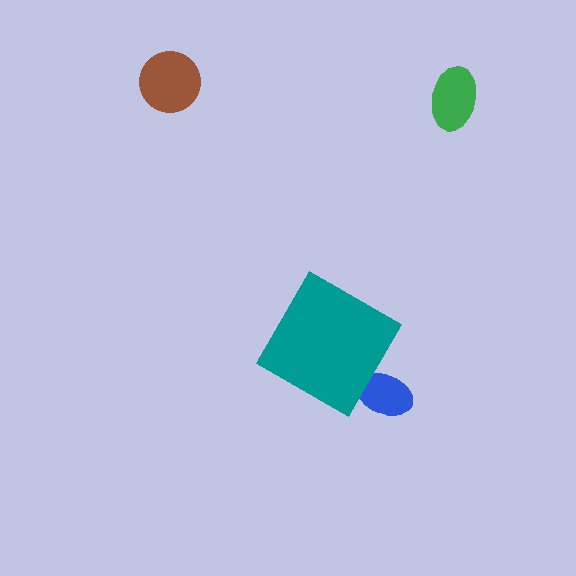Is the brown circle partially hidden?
No, the brown circle is fully visible.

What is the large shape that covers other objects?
A teal diamond.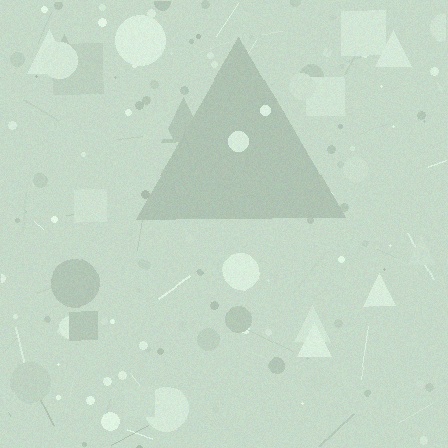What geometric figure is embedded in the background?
A triangle is embedded in the background.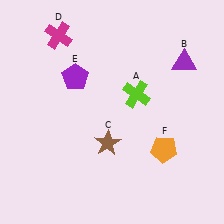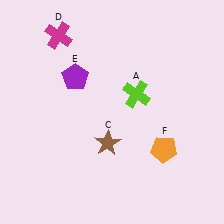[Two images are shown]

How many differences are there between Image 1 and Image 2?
There is 1 difference between the two images.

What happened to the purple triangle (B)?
The purple triangle (B) was removed in Image 2. It was in the top-right area of Image 1.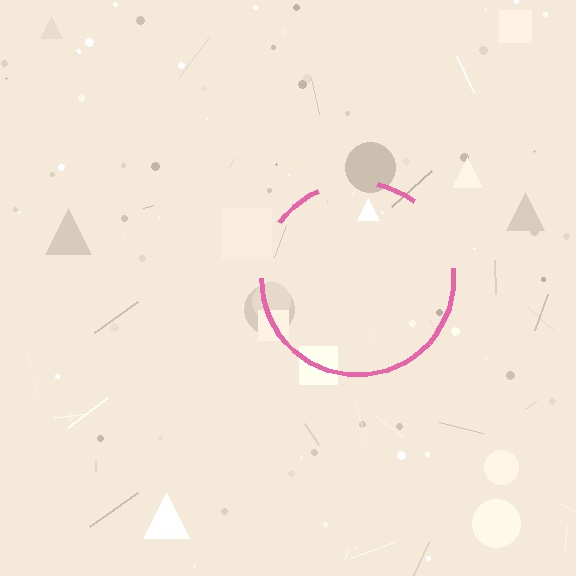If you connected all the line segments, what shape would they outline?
They would outline a circle.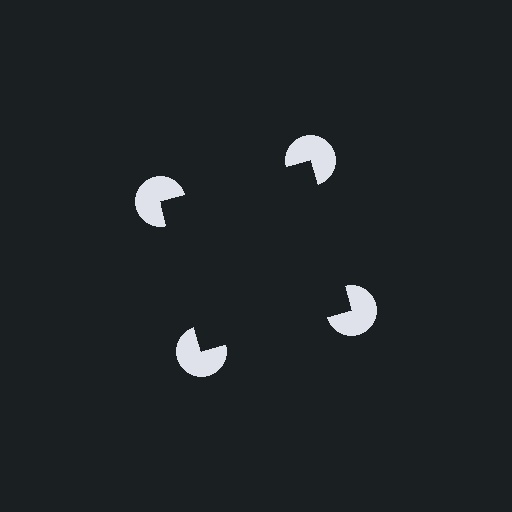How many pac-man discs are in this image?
There are 4 — one at each vertex of the illusory square.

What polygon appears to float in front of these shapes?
An illusory square — its edges are inferred from the aligned wedge cuts in the pac-man discs, not physically drawn.